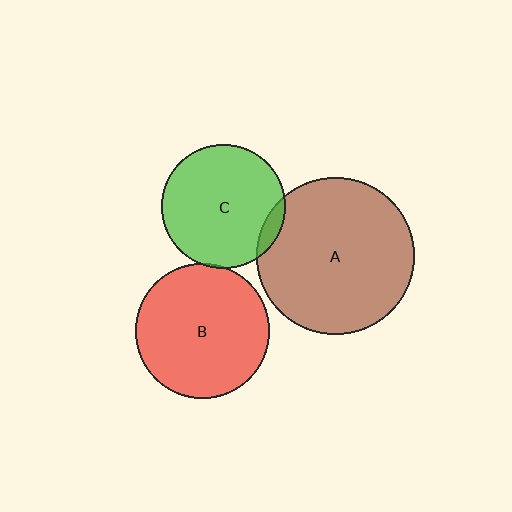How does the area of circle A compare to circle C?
Approximately 1.6 times.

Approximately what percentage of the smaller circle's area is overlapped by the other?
Approximately 5%.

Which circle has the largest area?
Circle A (brown).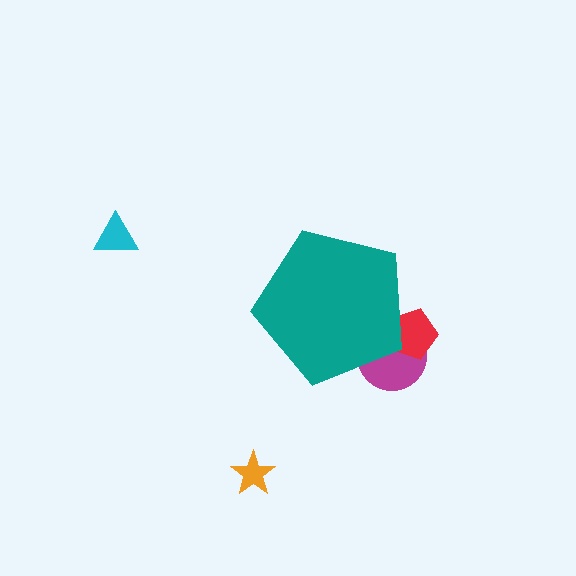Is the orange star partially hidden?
No, the orange star is fully visible.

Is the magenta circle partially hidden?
Yes, the magenta circle is partially hidden behind the teal pentagon.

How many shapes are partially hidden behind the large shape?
2 shapes are partially hidden.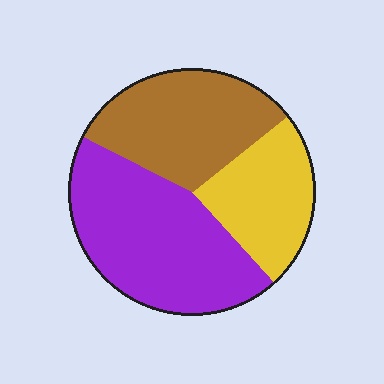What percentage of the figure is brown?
Brown covers about 30% of the figure.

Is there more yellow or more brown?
Brown.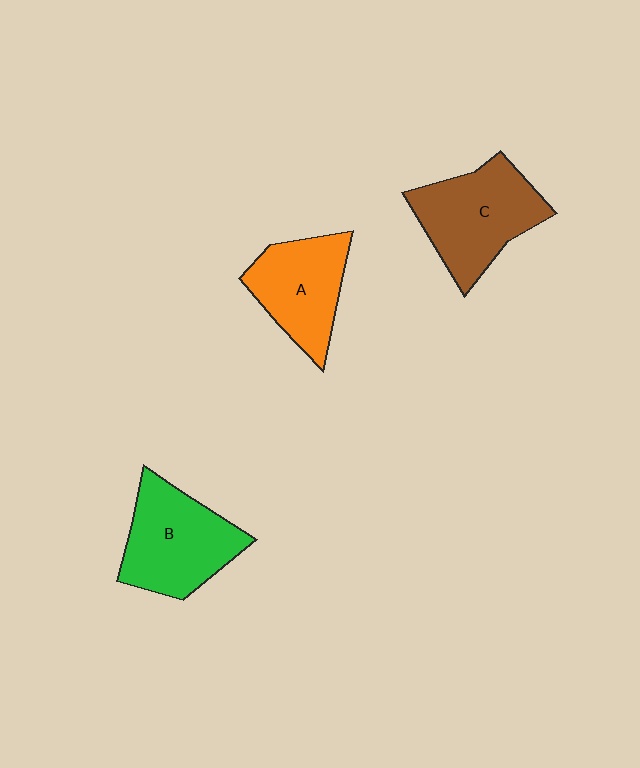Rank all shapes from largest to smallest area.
From largest to smallest: C (brown), B (green), A (orange).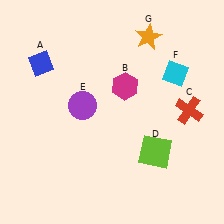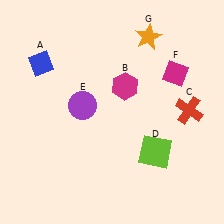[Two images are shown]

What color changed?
The diamond (F) changed from cyan in Image 1 to magenta in Image 2.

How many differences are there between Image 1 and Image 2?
There is 1 difference between the two images.